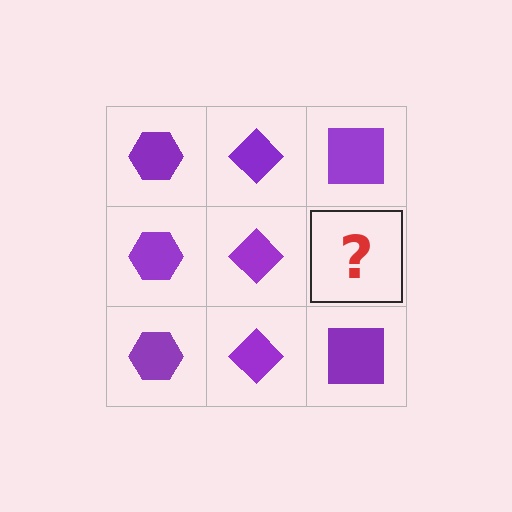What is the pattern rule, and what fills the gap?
The rule is that each column has a consistent shape. The gap should be filled with a purple square.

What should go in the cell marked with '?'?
The missing cell should contain a purple square.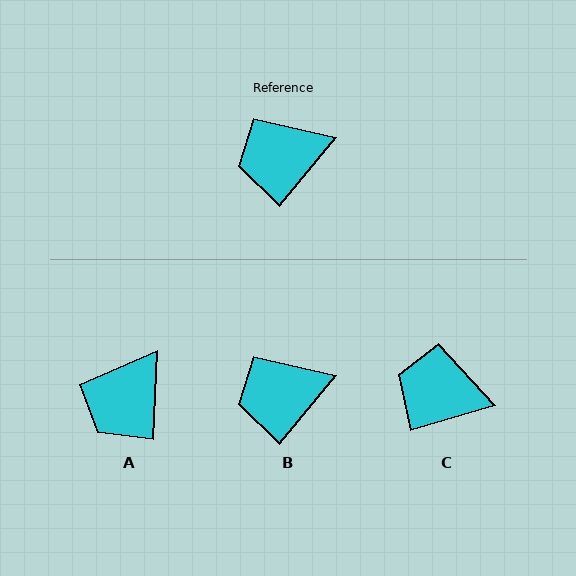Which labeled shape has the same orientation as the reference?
B.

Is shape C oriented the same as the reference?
No, it is off by about 34 degrees.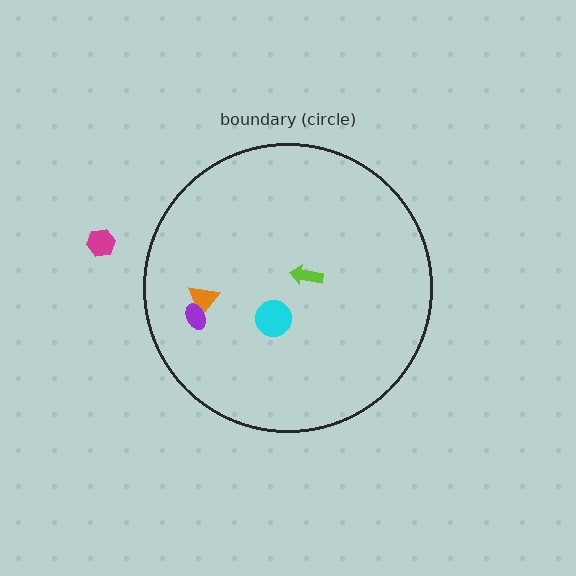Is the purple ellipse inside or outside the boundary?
Inside.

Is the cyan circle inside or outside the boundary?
Inside.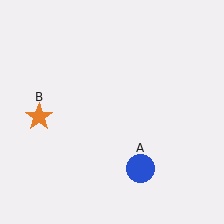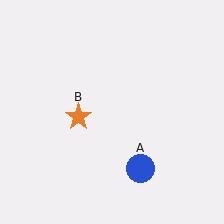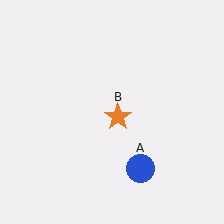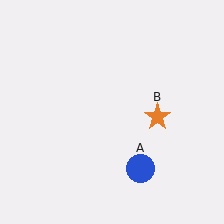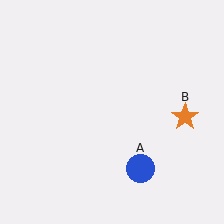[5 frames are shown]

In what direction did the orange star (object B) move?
The orange star (object B) moved right.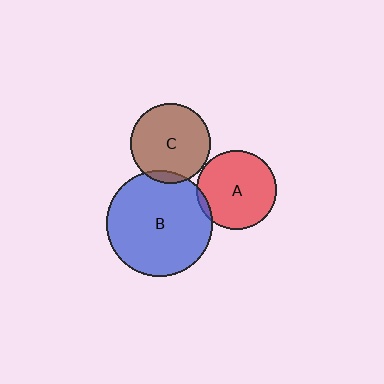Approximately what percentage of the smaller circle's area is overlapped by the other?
Approximately 5%.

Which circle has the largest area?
Circle B (blue).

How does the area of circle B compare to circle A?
Approximately 1.8 times.